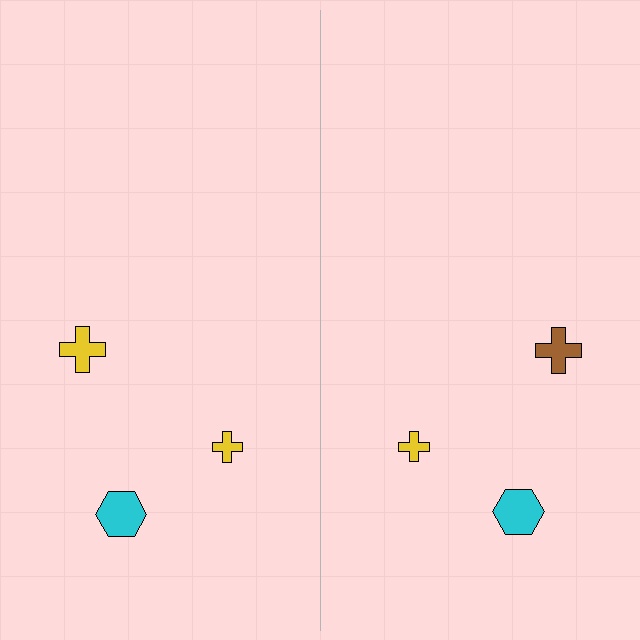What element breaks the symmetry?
The brown cross on the right side breaks the symmetry — its mirror counterpart is yellow.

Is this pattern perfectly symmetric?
No, the pattern is not perfectly symmetric. The brown cross on the right side breaks the symmetry — its mirror counterpart is yellow.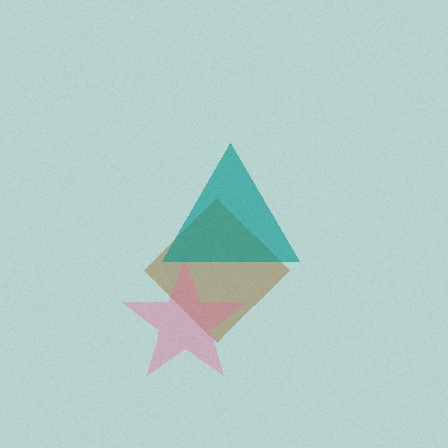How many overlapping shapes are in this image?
There are 3 overlapping shapes in the image.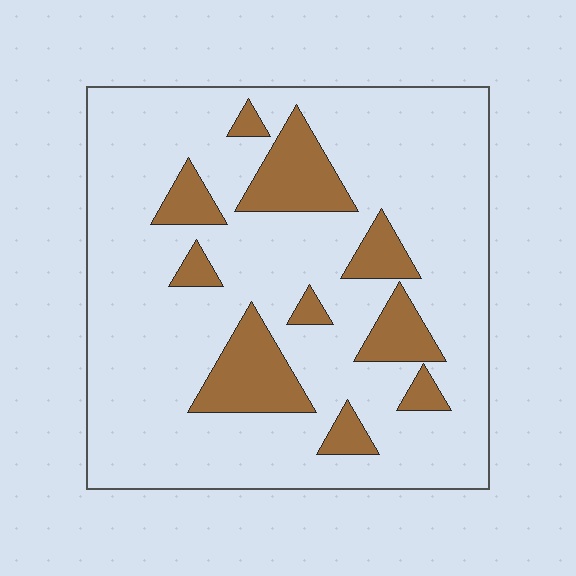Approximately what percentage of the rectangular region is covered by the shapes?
Approximately 20%.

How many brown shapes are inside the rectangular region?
10.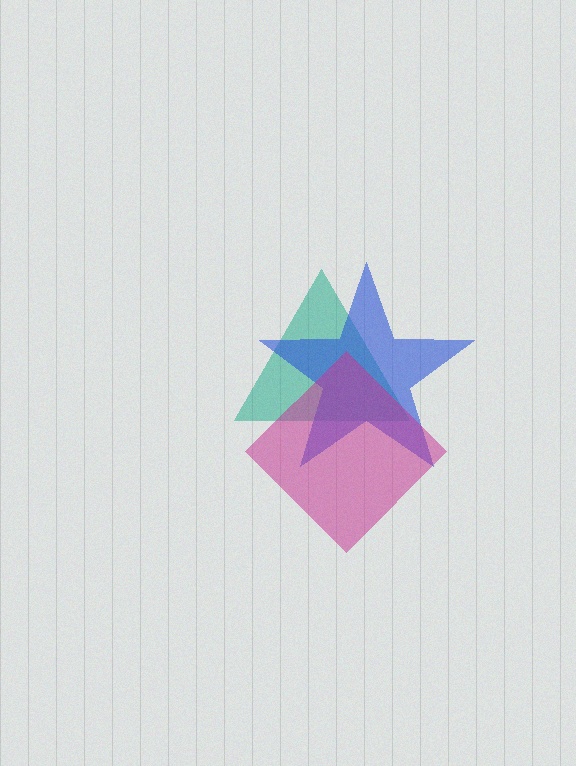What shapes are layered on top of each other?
The layered shapes are: a teal triangle, a blue star, a magenta diamond.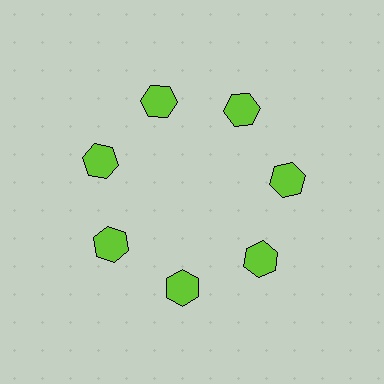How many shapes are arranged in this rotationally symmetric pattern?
There are 7 shapes, arranged in 7 groups of 1.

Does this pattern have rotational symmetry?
Yes, this pattern has 7-fold rotational symmetry. It looks the same after rotating 51 degrees around the center.